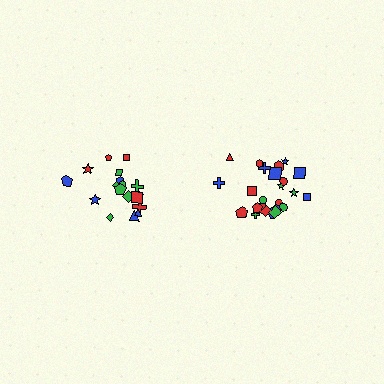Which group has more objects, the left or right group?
The right group.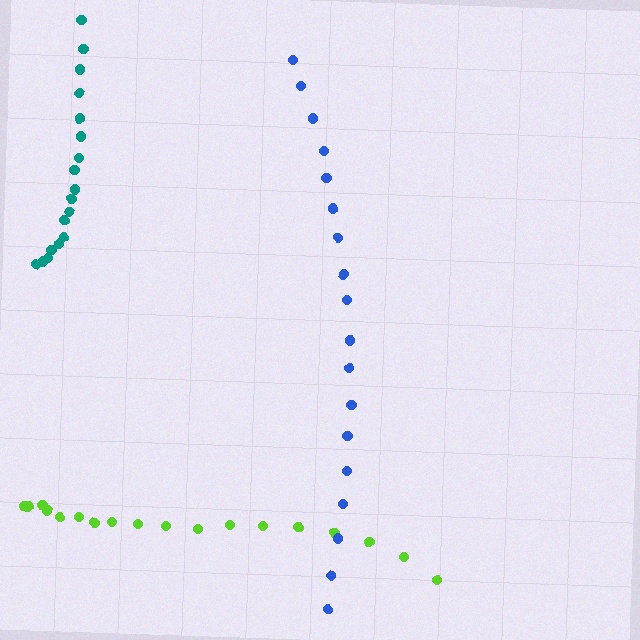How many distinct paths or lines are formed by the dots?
There are 3 distinct paths.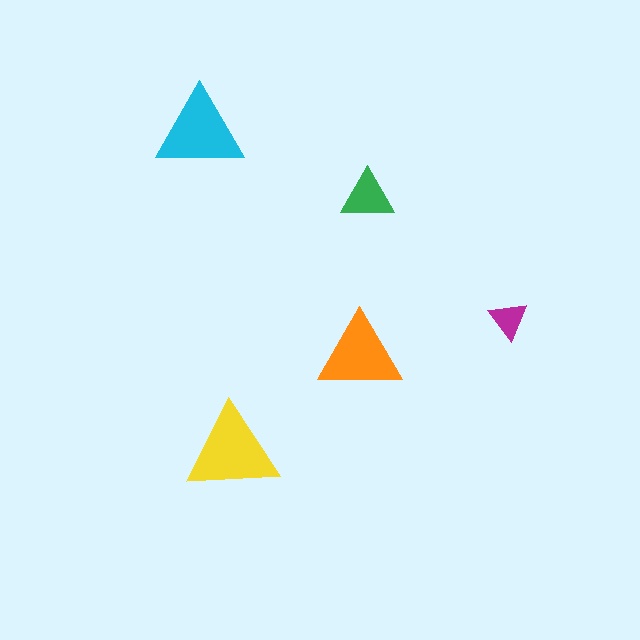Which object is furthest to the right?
The magenta triangle is rightmost.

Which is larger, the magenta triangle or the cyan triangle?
The cyan one.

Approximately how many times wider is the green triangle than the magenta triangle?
About 1.5 times wider.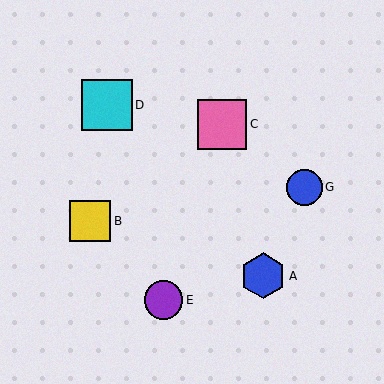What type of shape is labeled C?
Shape C is a pink square.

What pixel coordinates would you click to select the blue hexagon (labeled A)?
Click at (263, 276) to select the blue hexagon A.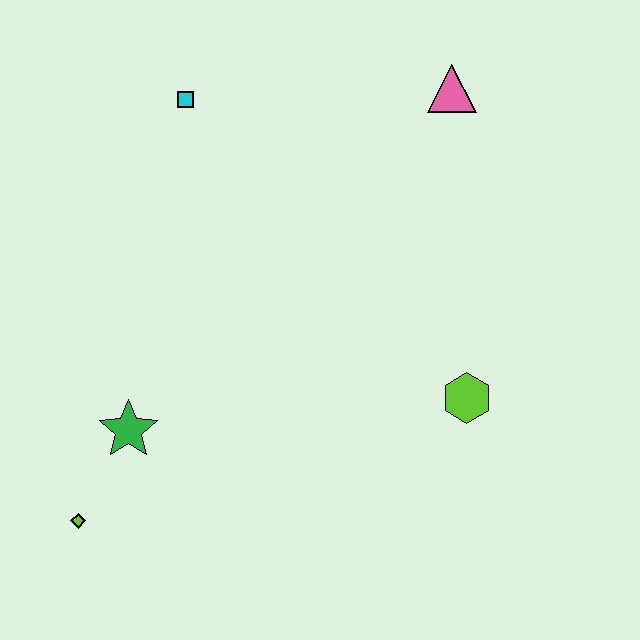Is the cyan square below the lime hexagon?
No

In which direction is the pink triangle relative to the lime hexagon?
The pink triangle is above the lime hexagon.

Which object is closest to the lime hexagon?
The pink triangle is closest to the lime hexagon.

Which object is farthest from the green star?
The pink triangle is farthest from the green star.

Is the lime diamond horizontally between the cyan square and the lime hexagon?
No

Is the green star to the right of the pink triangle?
No